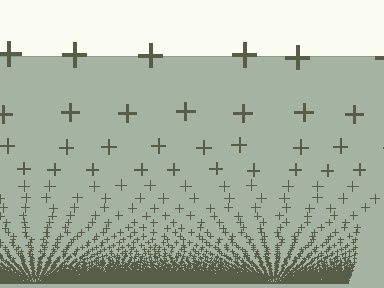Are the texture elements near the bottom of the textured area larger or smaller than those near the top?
Smaller. The gradient is inverted — elements near the bottom are smaller and denser.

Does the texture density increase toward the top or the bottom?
Density increases toward the bottom.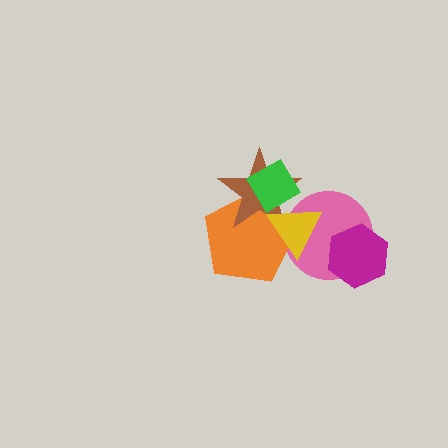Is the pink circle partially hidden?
Yes, it is partially covered by another shape.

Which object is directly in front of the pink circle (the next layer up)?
The magenta hexagon is directly in front of the pink circle.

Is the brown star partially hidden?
Yes, it is partially covered by another shape.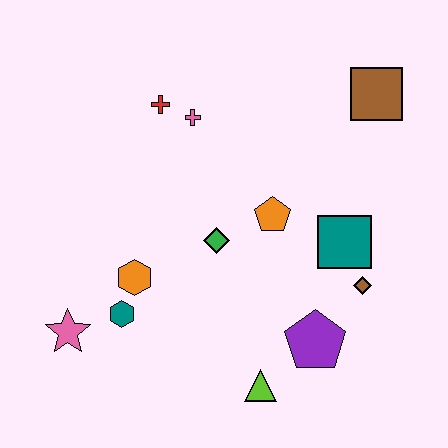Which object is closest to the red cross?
The pink cross is closest to the red cross.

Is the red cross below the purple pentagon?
No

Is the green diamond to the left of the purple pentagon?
Yes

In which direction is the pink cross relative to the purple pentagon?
The pink cross is above the purple pentagon.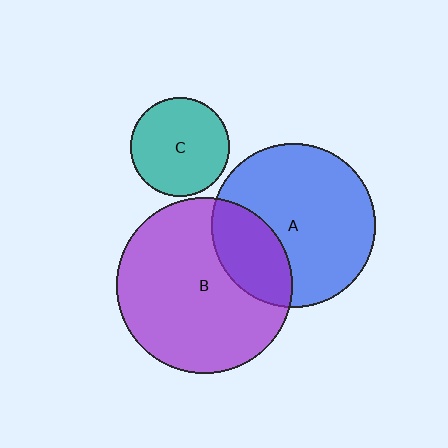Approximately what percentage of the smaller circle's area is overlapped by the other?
Approximately 25%.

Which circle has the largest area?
Circle B (purple).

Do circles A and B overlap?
Yes.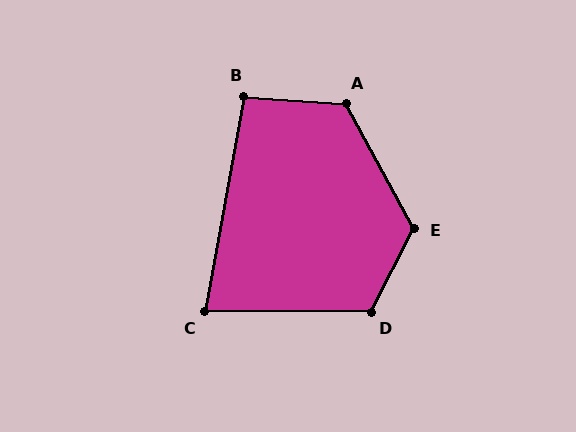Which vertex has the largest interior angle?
E, at approximately 124 degrees.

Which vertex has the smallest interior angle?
C, at approximately 80 degrees.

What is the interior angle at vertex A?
Approximately 122 degrees (obtuse).